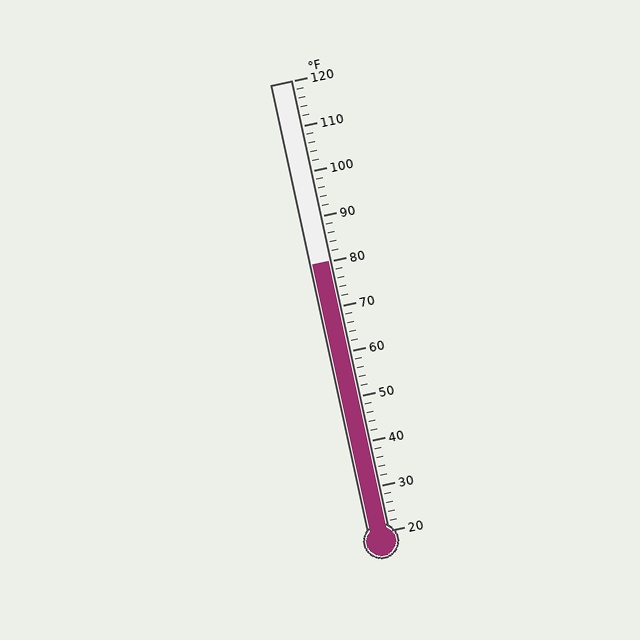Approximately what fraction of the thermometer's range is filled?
The thermometer is filled to approximately 60% of its range.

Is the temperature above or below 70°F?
The temperature is above 70°F.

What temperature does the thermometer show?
The thermometer shows approximately 80°F.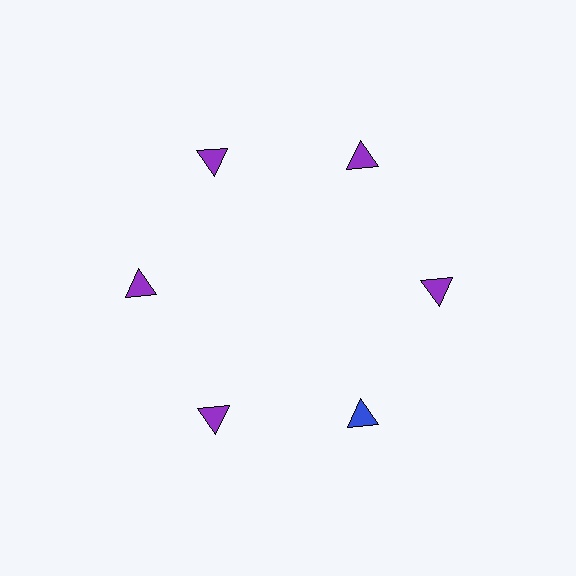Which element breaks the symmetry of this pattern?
The blue triangle at roughly the 5 o'clock position breaks the symmetry. All other shapes are purple triangles.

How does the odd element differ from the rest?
It has a different color: blue instead of purple.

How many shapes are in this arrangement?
There are 6 shapes arranged in a ring pattern.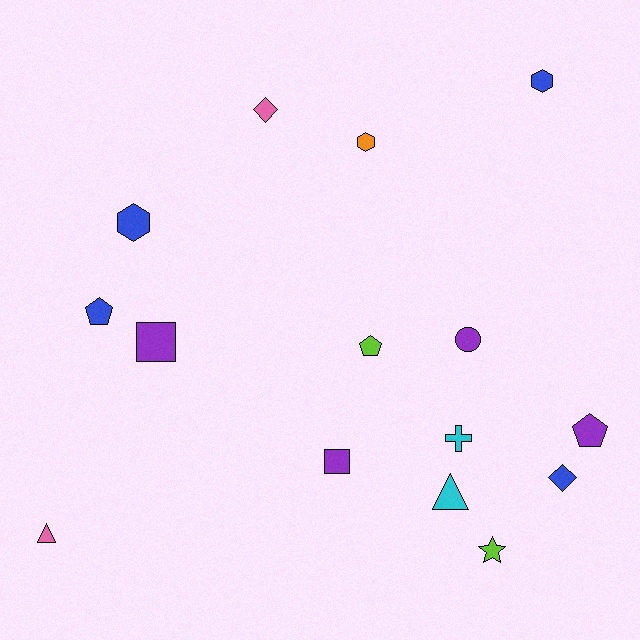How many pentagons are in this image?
There are 3 pentagons.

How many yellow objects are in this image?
There are no yellow objects.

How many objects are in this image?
There are 15 objects.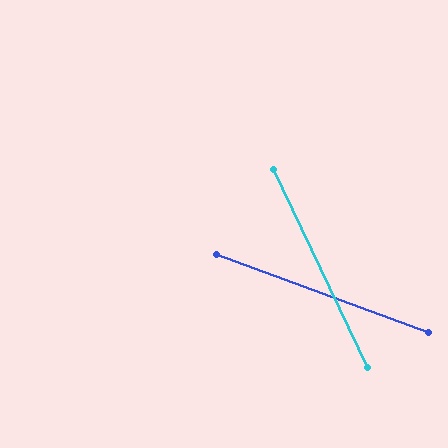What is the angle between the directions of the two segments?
Approximately 45 degrees.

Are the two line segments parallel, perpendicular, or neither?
Neither parallel nor perpendicular — they differ by about 45°.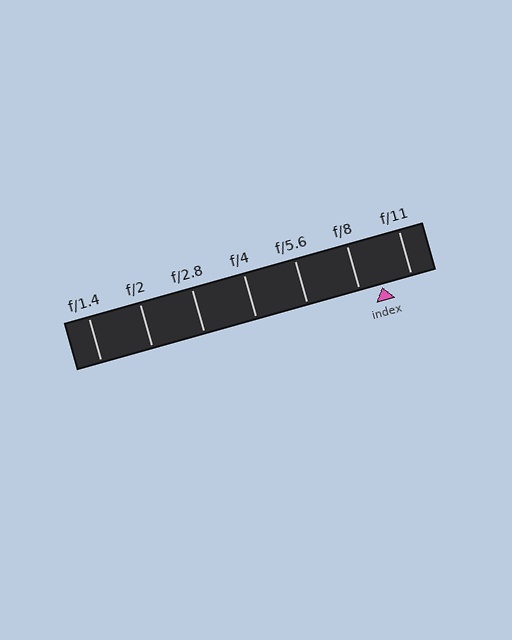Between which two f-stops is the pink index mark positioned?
The index mark is between f/8 and f/11.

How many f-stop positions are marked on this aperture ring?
There are 7 f-stop positions marked.